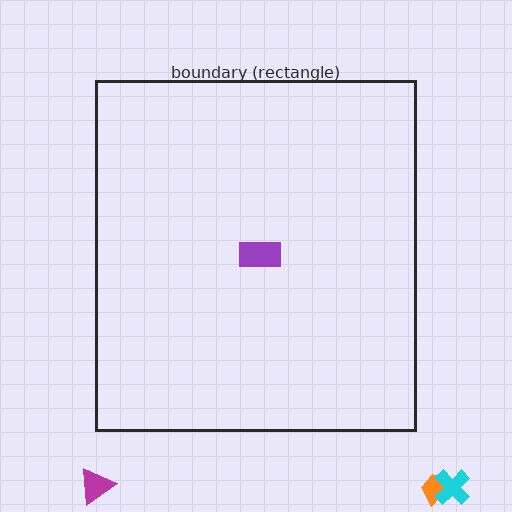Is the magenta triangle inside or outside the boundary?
Outside.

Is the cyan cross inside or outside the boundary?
Outside.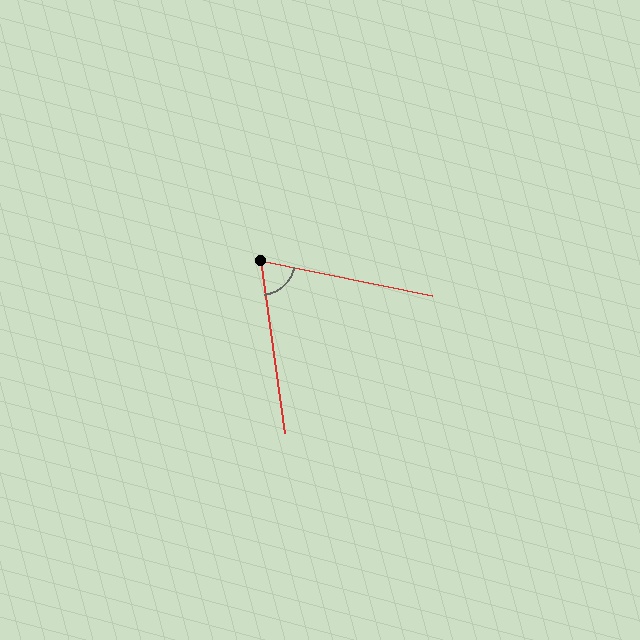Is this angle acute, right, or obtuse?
It is acute.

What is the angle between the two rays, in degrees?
Approximately 71 degrees.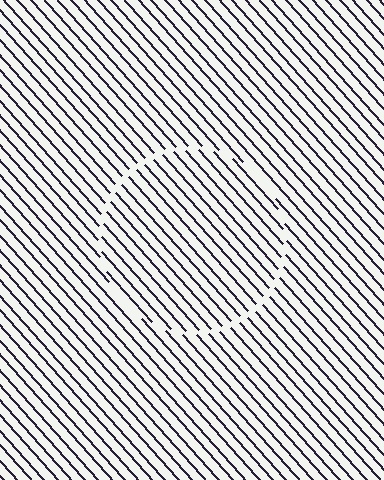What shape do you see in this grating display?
An illusory circle. The interior of the shape contains the same grating, shifted by half a period — the contour is defined by the phase discontinuity where line-ends from the inner and outer gratings abut.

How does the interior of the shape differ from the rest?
The interior of the shape contains the same grating, shifted by half a period — the contour is defined by the phase discontinuity where line-ends from the inner and outer gratings abut.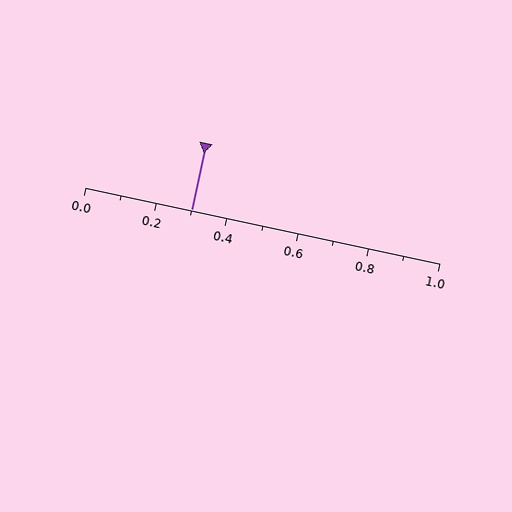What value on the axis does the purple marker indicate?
The marker indicates approximately 0.3.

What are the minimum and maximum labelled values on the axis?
The axis runs from 0.0 to 1.0.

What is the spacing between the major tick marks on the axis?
The major ticks are spaced 0.2 apart.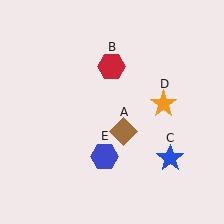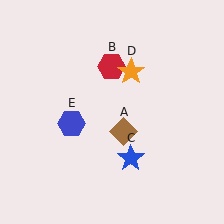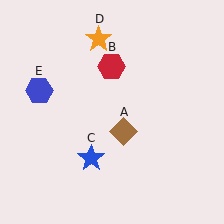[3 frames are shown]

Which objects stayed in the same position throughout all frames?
Brown diamond (object A) and red hexagon (object B) remained stationary.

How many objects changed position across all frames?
3 objects changed position: blue star (object C), orange star (object D), blue hexagon (object E).